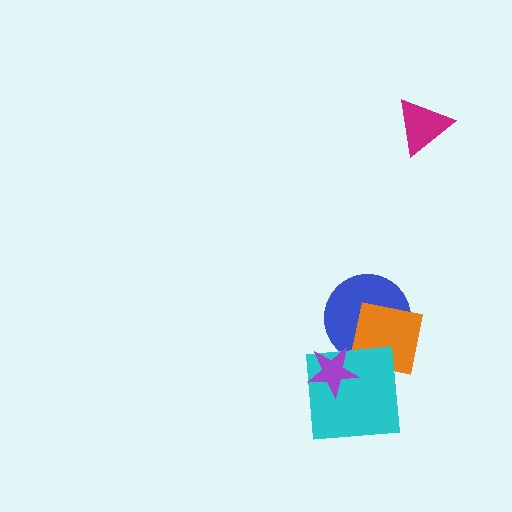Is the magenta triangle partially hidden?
No, no other shape covers it.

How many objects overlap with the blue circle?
2 objects overlap with the blue circle.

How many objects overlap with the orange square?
2 objects overlap with the orange square.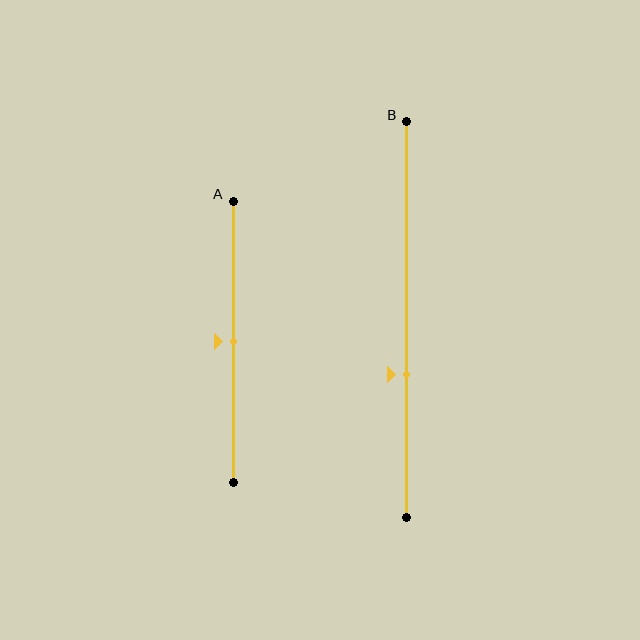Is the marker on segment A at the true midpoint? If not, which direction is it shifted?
Yes, the marker on segment A is at the true midpoint.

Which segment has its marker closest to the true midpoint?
Segment A has its marker closest to the true midpoint.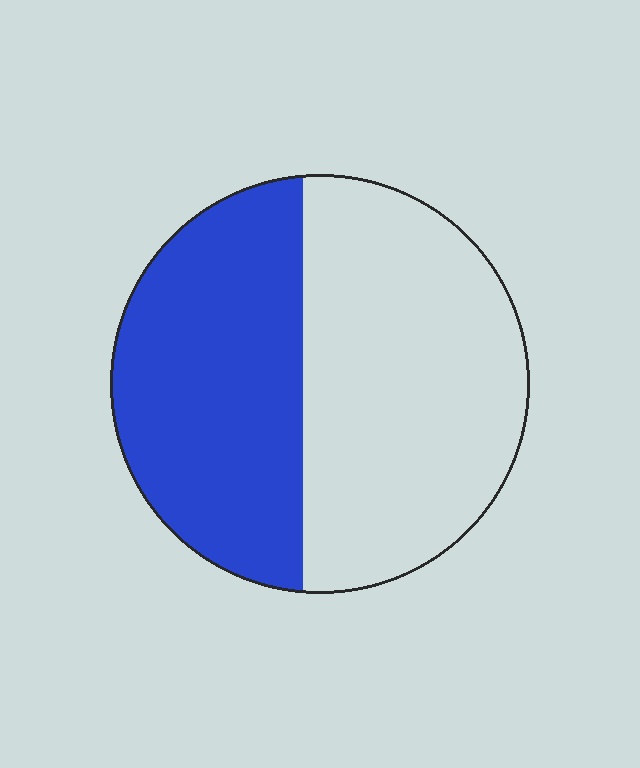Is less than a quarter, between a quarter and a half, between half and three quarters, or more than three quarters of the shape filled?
Between a quarter and a half.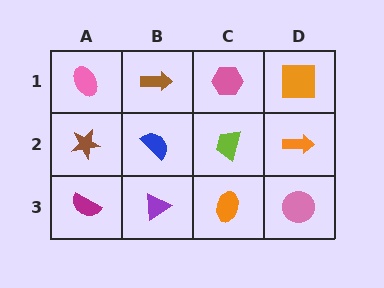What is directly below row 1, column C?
A lime trapezoid.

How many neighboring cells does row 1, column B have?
3.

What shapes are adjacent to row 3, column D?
An orange arrow (row 2, column D), an orange ellipse (row 3, column C).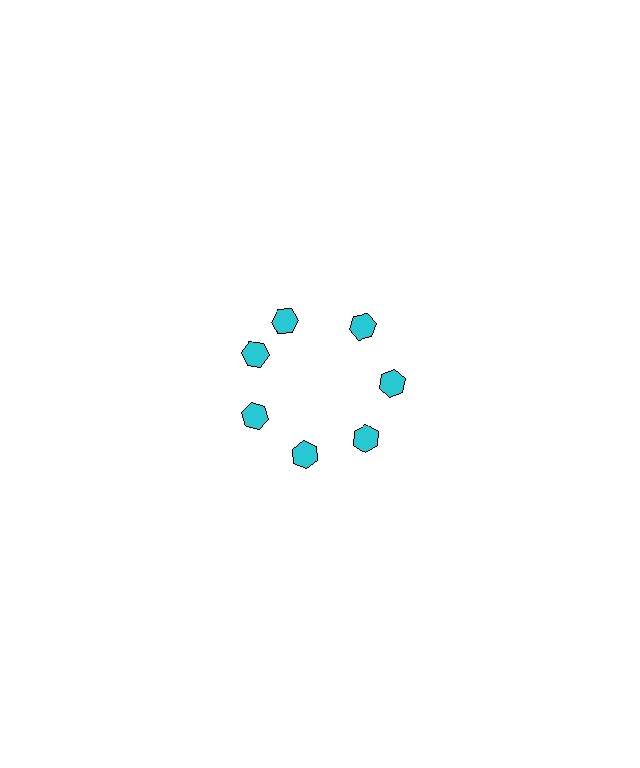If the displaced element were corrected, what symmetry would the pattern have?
It would have 7-fold rotational symmetry — the pattern would map onto itself every 51 degrees.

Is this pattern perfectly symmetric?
No. The 7 cyan hexagons are arranged in a ring, but one element near the 12 o'clock position is rotated out of alignment along the ring, breaking the 7-fold rotational symmetry.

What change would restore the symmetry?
The symmetry would be restored by rotating it back into even spacing with its neighbors so that all 7 hexagons sit at equal angles and equal distance from the center.